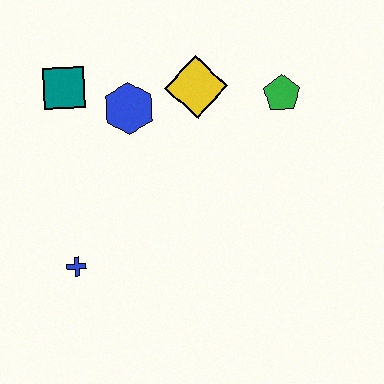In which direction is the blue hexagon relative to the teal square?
The blue hexagon is to the right of the teal square.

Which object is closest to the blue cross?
The blue hexagon is closest to the blue cross.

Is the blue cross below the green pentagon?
Yes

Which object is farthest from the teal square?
The green pentagon is farthest from the teal square.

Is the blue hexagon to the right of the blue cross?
Yes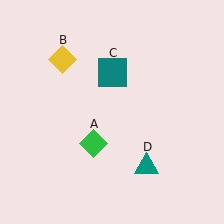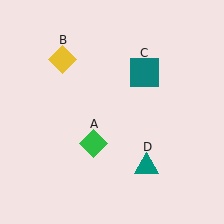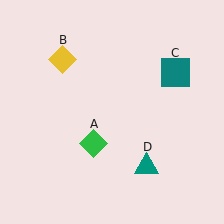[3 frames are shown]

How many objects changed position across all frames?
1 object changed position: teal square (object C).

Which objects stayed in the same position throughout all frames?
Green diamond (object A) and yellow diamond (object B) and teal triangle (object D) remained stationary.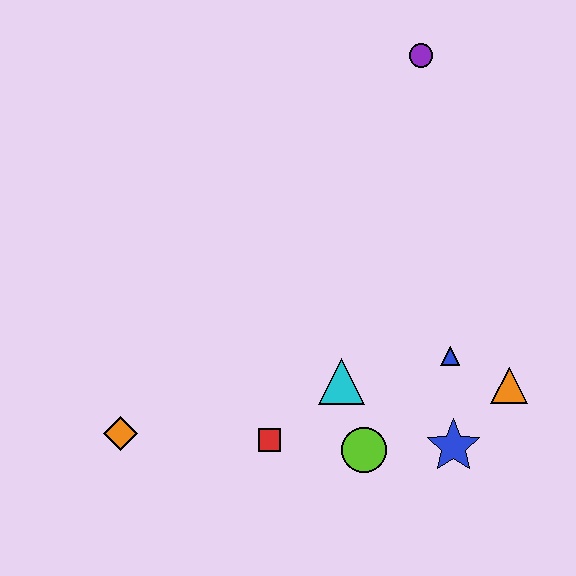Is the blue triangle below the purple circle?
Yes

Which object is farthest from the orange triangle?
The orange diamond is farthest from the orange triangle.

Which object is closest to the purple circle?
The blue triangle is closest to the purple circle.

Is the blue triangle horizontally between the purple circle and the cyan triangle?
No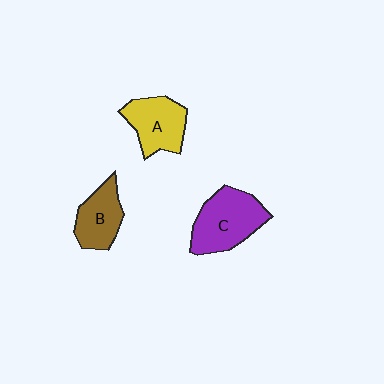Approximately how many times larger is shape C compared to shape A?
Approximately 1.3 times.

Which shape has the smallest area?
Shape B (brown).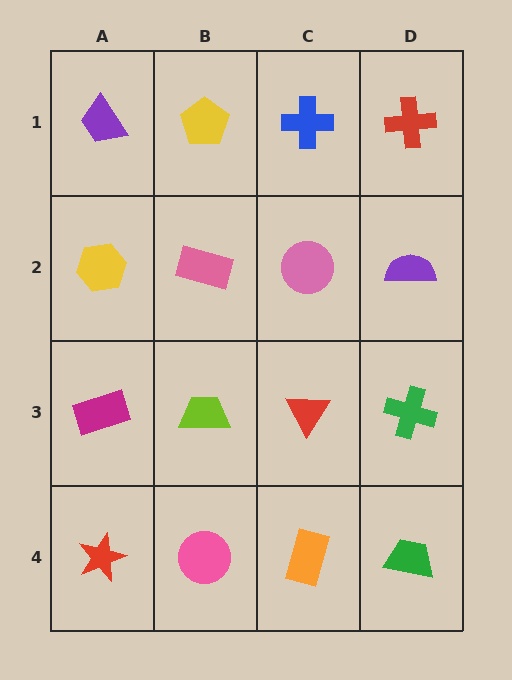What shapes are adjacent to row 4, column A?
A magenta rectangle (row 3, column A), a pink circle (row 4, column B).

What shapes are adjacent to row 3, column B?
A pink rectangle (row 2, column B), a pink circle (row 4, column B), a magenta rectangle (row 3, column A), a red triangle (row 3, column C).